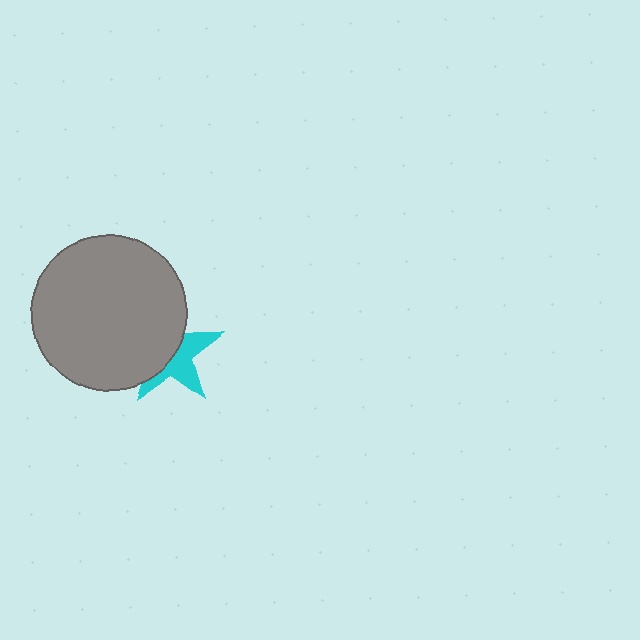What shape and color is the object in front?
The object in front is a gray circle.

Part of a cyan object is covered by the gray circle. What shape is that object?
It is a star.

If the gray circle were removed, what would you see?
You would see the complete cyan star.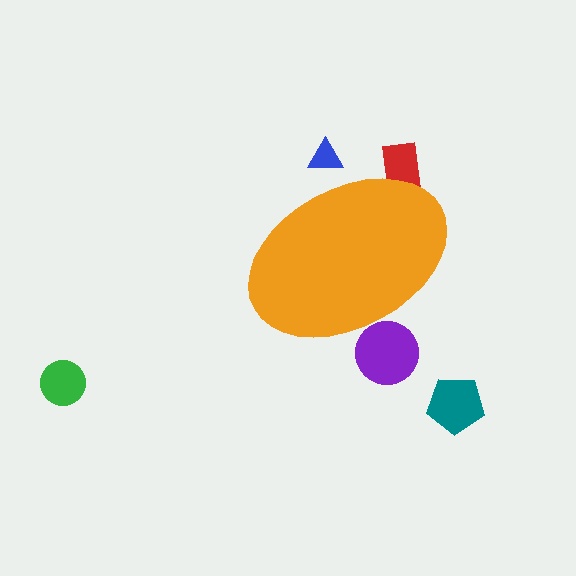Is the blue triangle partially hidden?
Yes, the blue triangle is partially hidden behind the orange ellipse.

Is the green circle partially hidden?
No, the green circle is fully visible.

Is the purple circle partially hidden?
Yes, the purple circle is partially hidden behind the orange ellipse.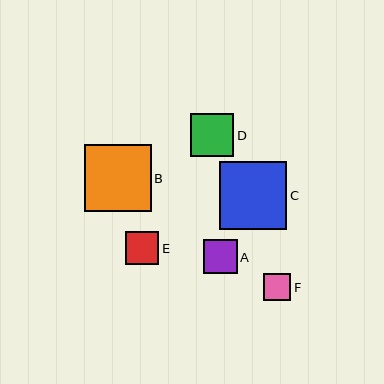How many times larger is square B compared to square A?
Square B is approximately 2.0 times the size of square A.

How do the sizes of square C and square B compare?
Square C and square B are approximately the same size.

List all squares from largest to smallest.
From largest to smallest: C, B, D, A, E, F.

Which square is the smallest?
Square F is the smallest with a size of approximately 27 pixels.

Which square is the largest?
Square C is the largest with a size of approximately 67 pixels.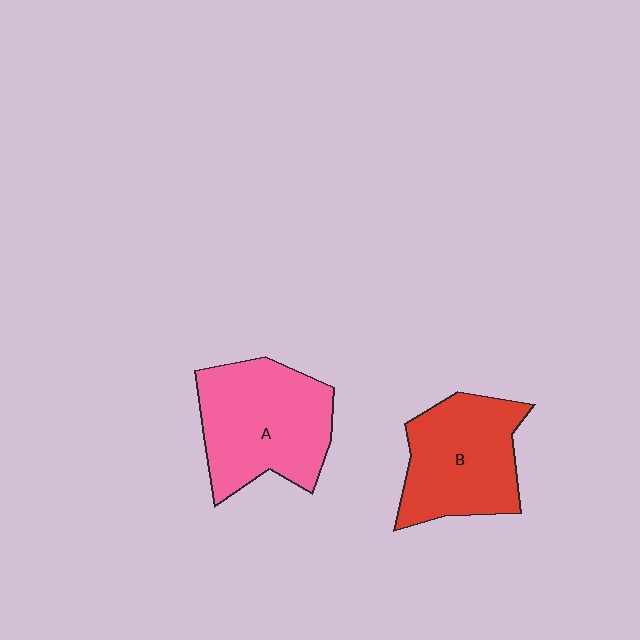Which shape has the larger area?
Shape A (pink).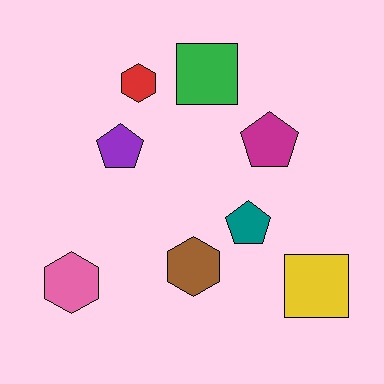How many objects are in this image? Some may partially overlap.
There are 8 objects.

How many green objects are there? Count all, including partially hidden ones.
There is 1 green object.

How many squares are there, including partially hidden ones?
There are 2 squares.